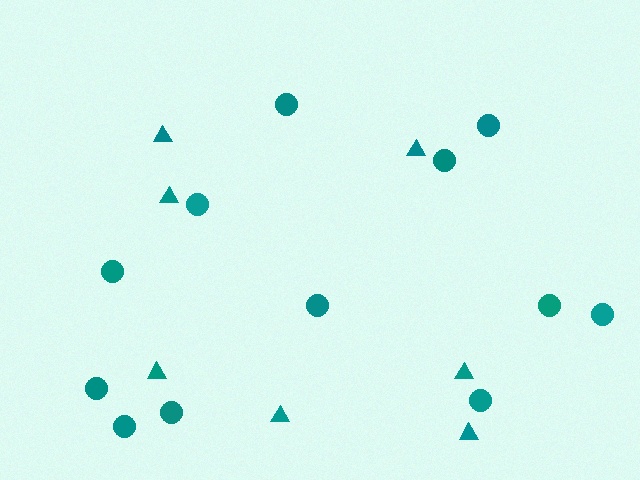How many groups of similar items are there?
There are 2 groups: one group of circles (12) and one group of triangles (7).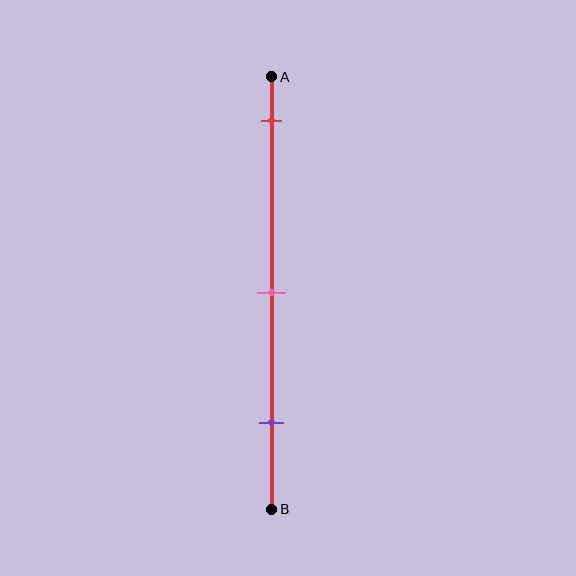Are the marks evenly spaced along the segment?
Yes, the marks are approximately evenly spaced.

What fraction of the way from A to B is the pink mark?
The pink mark is approximately 50% (0.5) of the way from A to B.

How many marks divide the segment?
There are 3 marks dividing the segment.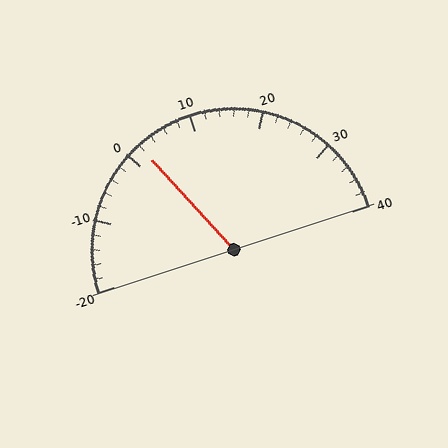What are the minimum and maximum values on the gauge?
The gauge ranges from -20 to 40.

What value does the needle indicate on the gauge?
The needle indicates approximately 2.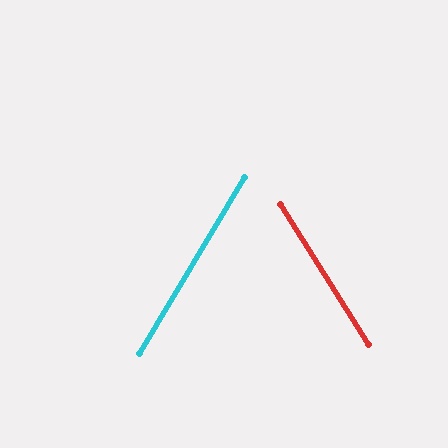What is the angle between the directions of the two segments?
Approximately 63 degrees.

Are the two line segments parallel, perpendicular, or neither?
Neither parallel nor perpendicular — they differ by about 63°.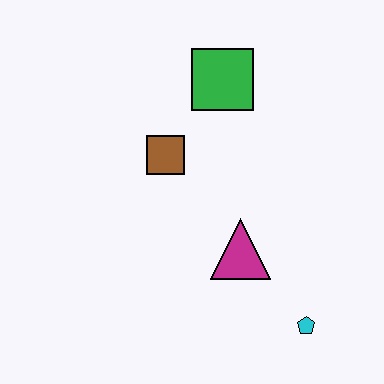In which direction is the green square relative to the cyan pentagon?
The green square is above the cyan pentagon.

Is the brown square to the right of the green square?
No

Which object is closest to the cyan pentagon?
The magenta triangle is closest to the cyan pentagon.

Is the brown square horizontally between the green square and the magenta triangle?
No